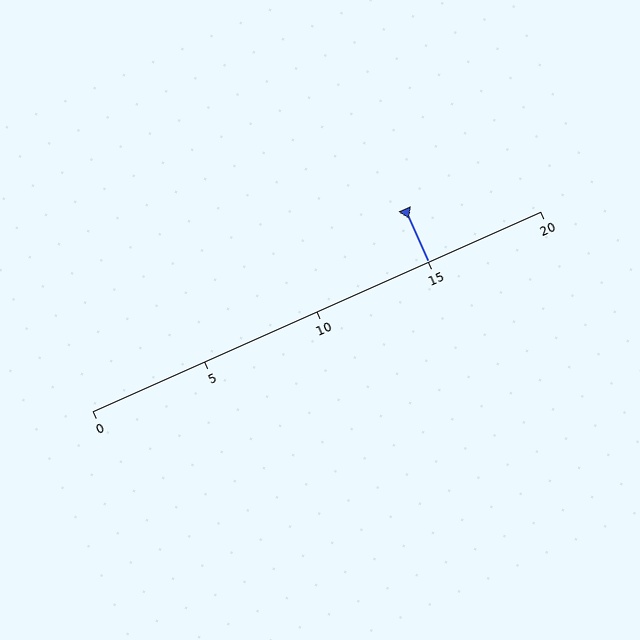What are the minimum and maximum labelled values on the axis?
The axis runs from 0 to 20.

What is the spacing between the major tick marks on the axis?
The major ticks are spaced 5 apart.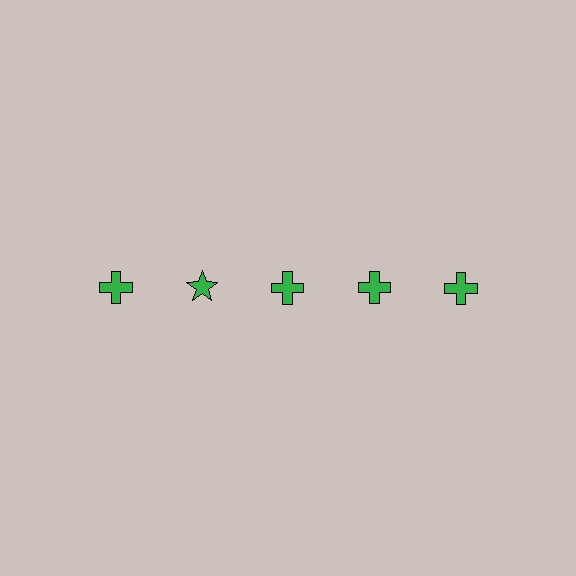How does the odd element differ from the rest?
It has a different shape: star instead of cross.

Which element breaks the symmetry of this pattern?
The green star in the top row, second from left column breaks the symmetry. All other shapes are green crosses.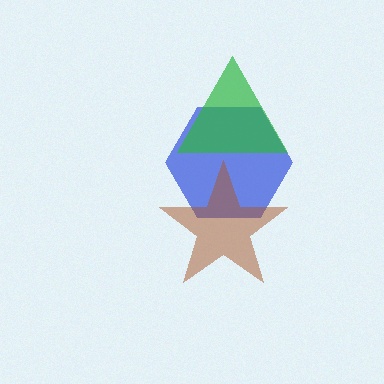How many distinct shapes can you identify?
There are 3 distinct shapes: a blue hexagon, a brown star, a green triangle.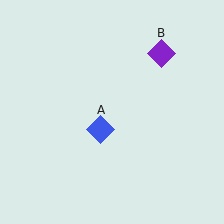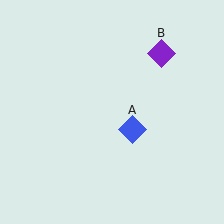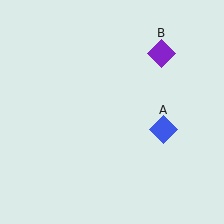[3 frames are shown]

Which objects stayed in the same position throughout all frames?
Purple diamond (object B) remained stationary.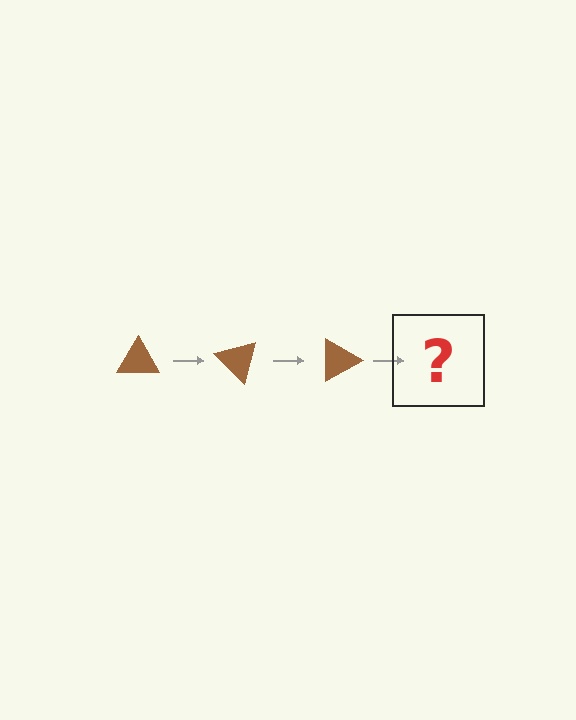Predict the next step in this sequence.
The next step is a brown triangle rotated 135 degrees.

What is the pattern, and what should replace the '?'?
The pattern is that the triangle rotates 45 degrees each step. The '?' should be a brown triangle rotated 135 degrees.